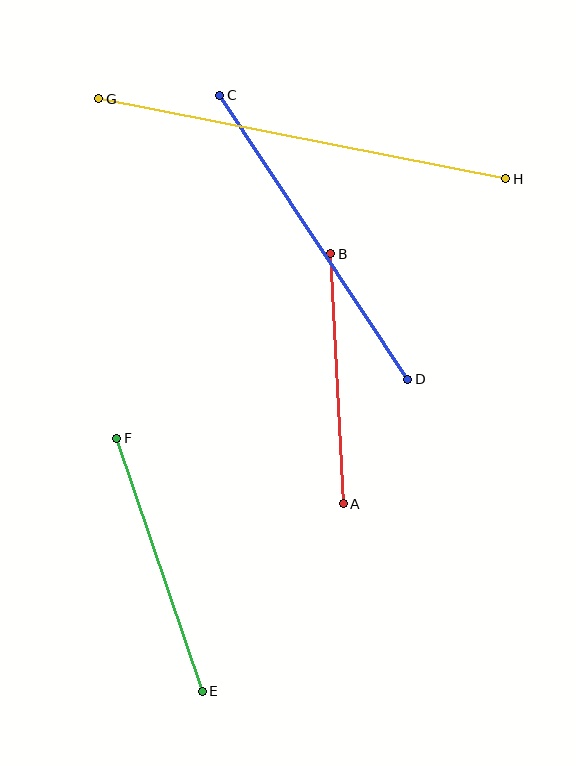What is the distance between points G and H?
The distance is approximately 415 pixels.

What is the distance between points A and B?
The distance is approximately 250 pixels.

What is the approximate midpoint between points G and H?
The midpoint is at approximately (302, 139) pixels.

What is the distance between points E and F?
The distance is approximately 267 pixels.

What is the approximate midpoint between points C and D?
The midpoint is at approximately (314, 237) pixels.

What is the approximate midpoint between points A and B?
The midpoint is at approximately (337, 379) pixels.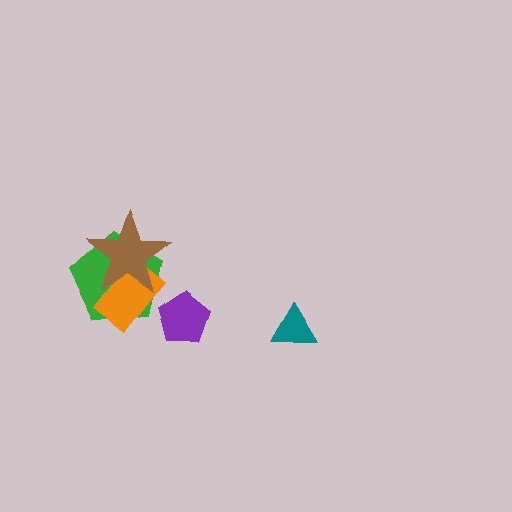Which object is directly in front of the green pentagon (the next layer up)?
The orange rectangle is directly in front of the green pentagon.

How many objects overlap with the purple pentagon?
0 objects overlap with the purple pentagon.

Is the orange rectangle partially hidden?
Yes, it is partially covered by another shape.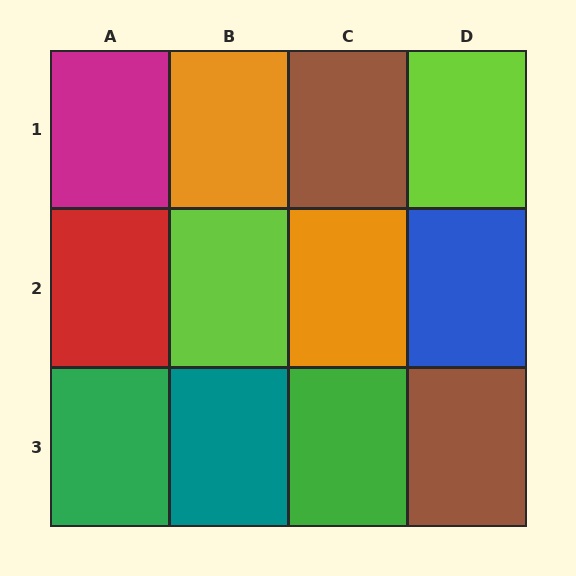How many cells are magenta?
1 cell is magenta.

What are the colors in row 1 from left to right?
Magenta, orange, brown, lime.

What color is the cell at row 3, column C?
Green.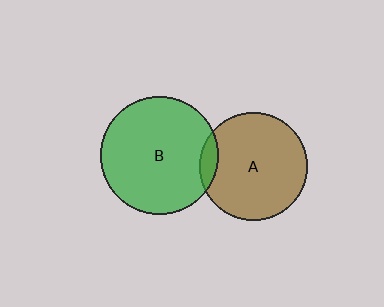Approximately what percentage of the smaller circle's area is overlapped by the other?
Approximately 10%.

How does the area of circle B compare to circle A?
Approximately 1.2 times.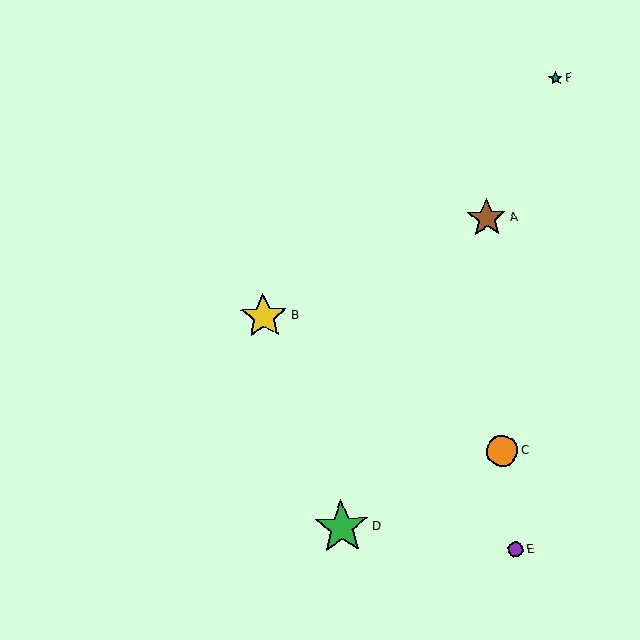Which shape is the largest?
The green star (labeled D) is the largest.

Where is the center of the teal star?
The center of the teal star is at (556, 78).